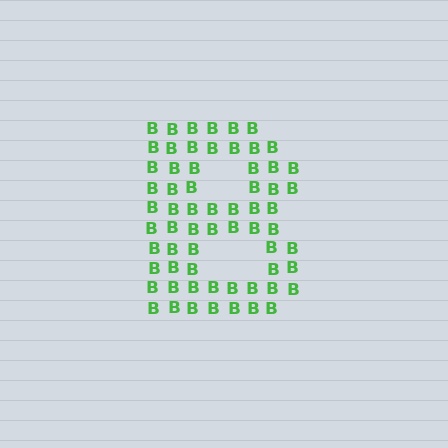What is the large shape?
The large shape is the letter B.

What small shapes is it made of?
It is made of small letter B's.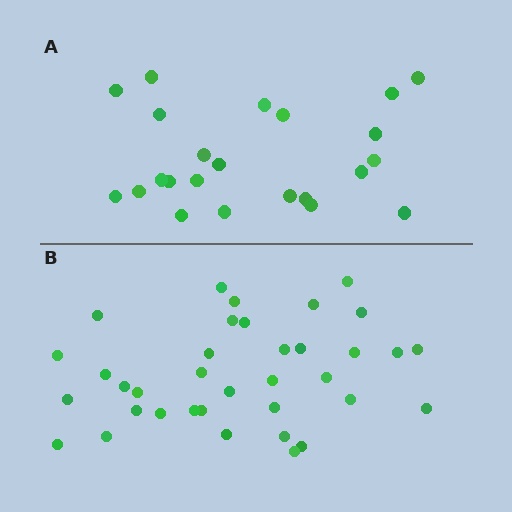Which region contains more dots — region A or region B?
Region B (the bottom region) has more dots.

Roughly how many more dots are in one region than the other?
Region B has approximately 15 more dots than region A.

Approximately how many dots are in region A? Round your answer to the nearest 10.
About 20 dots. (The exact count is 23, which rounds to 20.)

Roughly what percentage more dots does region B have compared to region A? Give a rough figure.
About 55% more.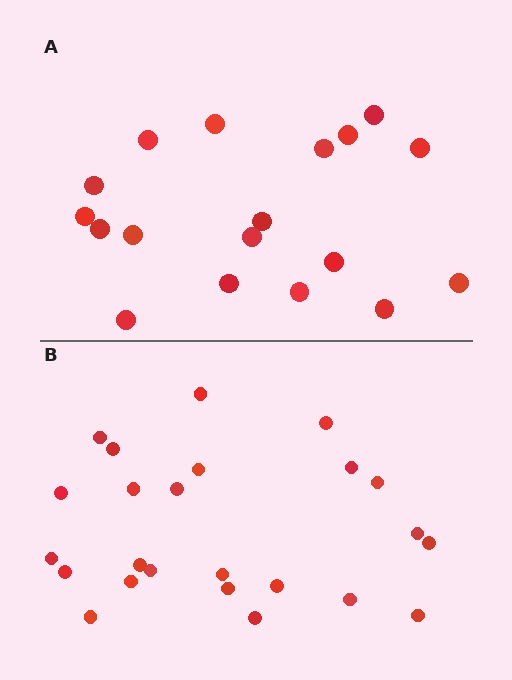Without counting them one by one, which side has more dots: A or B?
Region B (the bottom region) has more dots.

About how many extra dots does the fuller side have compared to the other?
Region B has about 6 more dots than region A.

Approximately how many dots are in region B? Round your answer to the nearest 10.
About 20 dots. (The exact count is 24, which rounds to 20.)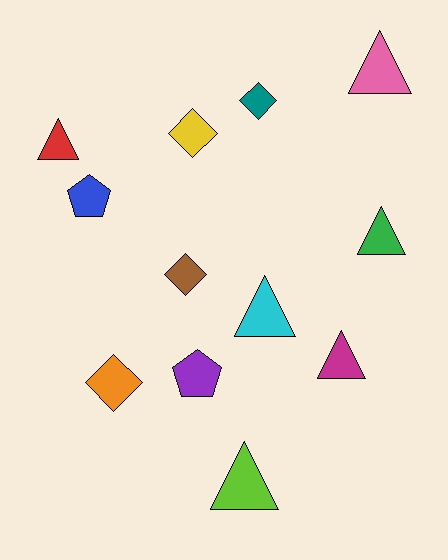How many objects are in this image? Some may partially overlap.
There are 12 objects.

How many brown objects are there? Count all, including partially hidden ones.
There is 1 brown object.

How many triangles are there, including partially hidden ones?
There are 6 triangles.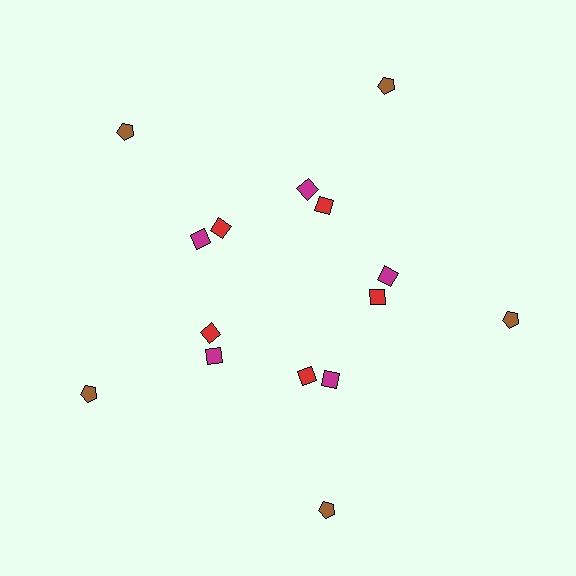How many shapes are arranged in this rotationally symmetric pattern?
There are 15 shapes, arranged in 5 groups of 3.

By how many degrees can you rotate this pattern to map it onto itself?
The pattern maps onto itself every 72 degrees of rotation.